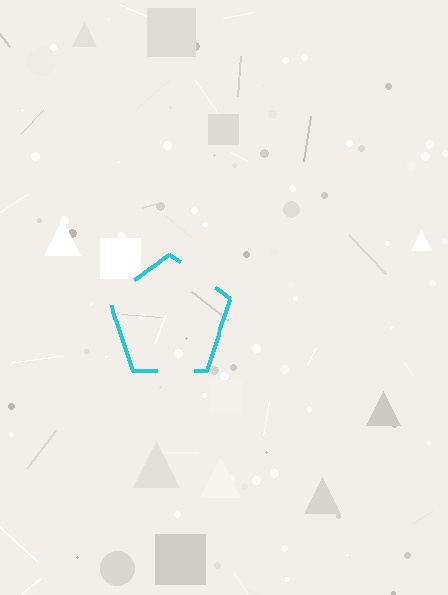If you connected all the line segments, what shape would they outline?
They would outline a pentagon.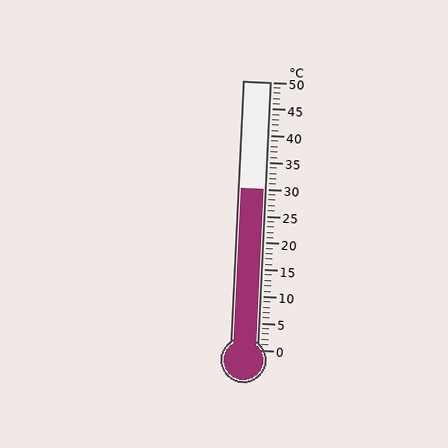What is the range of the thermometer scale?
The thermometer scale ranges from 0°C to 50°C.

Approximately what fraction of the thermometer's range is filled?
The thermometer is filled to approximately 60% of its range.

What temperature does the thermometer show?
The thermometer shows approximately 30°C.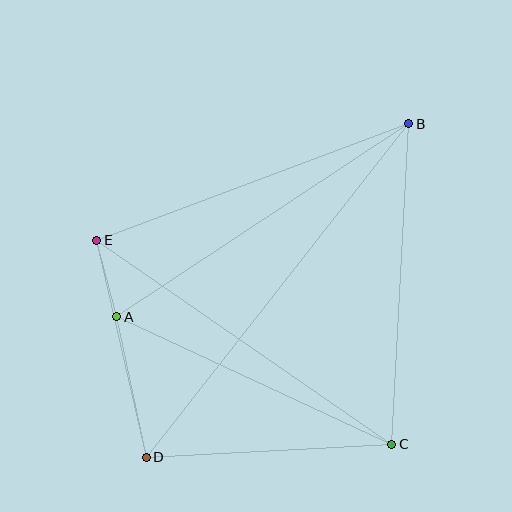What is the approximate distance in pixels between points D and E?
The distance between D and E is approximately 222 pixels.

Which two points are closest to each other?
Points A and E are closest to each other.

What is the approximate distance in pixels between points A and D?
The distance between A and D is approximately 144 pixels.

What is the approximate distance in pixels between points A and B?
The distance between A and B is approximately 350 pixels.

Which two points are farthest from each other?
Points B and D are farthest from each other.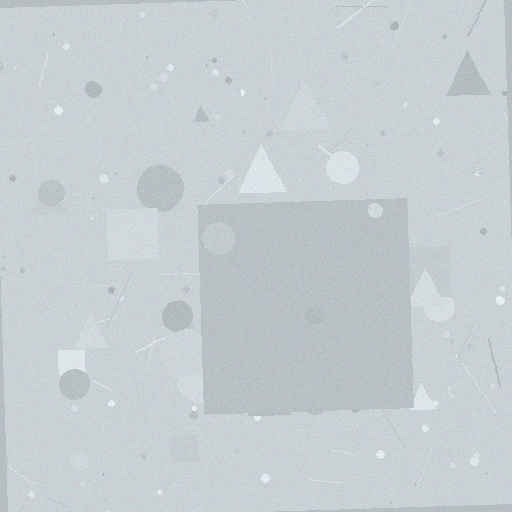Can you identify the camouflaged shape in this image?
The camouflaged shape is a square.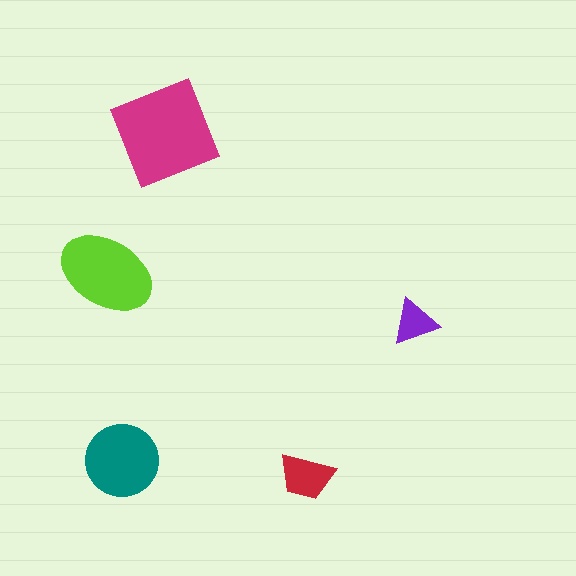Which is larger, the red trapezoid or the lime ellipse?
The lime ellipse.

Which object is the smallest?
The purple triangle.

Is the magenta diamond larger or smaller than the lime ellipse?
Larger.